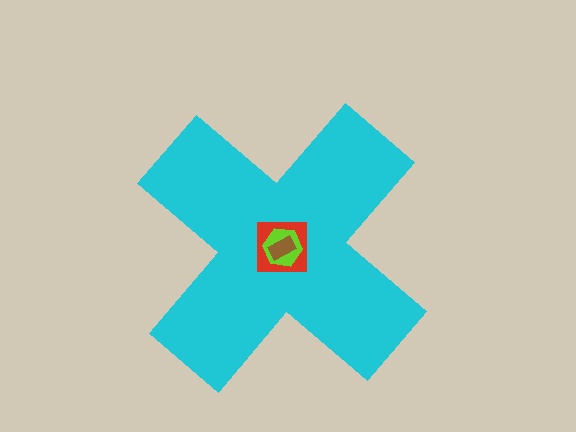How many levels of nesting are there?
4.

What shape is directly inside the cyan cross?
The red square.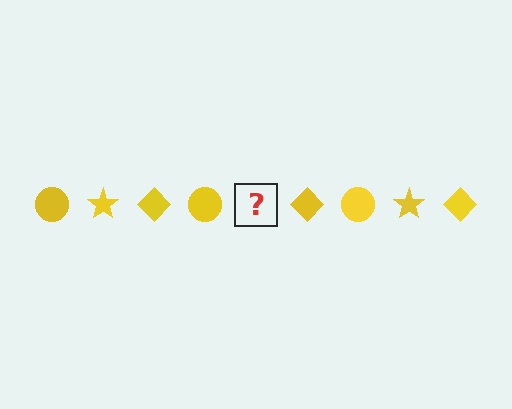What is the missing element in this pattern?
The missing element is a yellow star.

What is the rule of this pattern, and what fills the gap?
The rule is that the pattern cycles through circle, star, diamond shapes in yellow. The gap should be filled with a yellow star.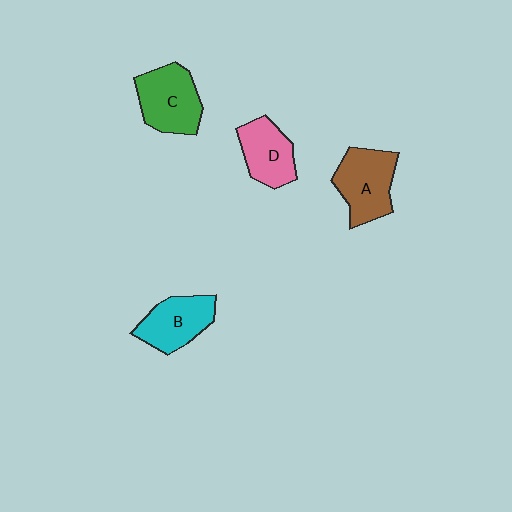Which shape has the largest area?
Shape C (green).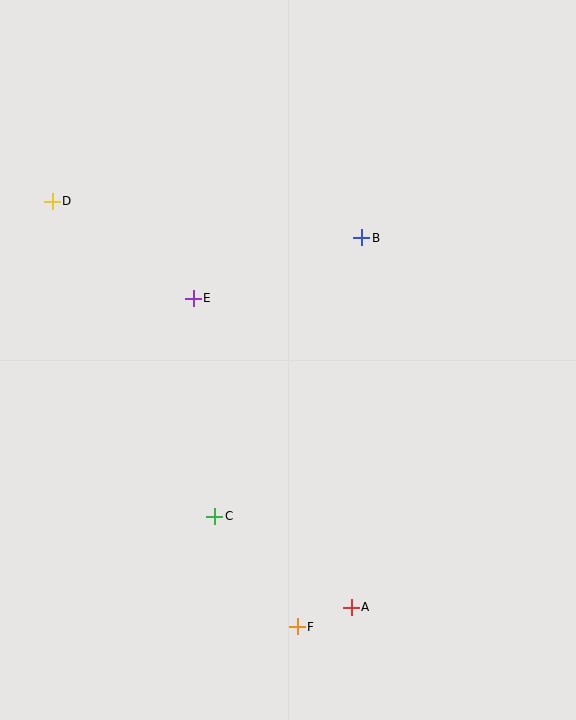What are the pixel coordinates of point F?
Point F is at (297, 627).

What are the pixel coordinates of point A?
Point A is at (351, 607).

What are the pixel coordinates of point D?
Point D is at (52, 201).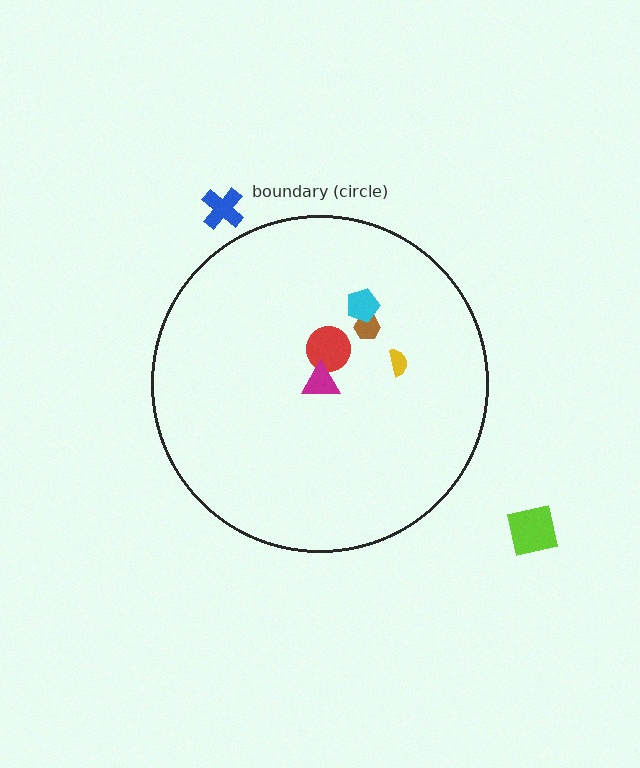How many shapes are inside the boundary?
5 inside, 2 outside.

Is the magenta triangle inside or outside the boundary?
Inside.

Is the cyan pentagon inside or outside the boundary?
Inside.